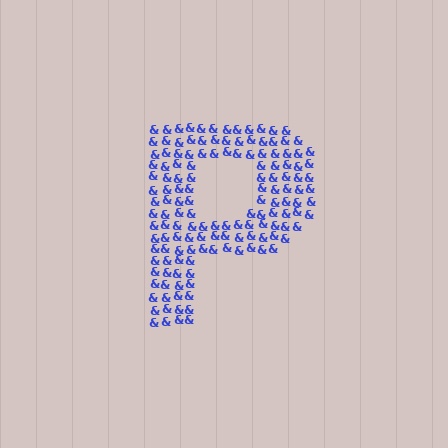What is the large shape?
The large shape is the letter P.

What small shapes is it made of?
It is made of small ampersands.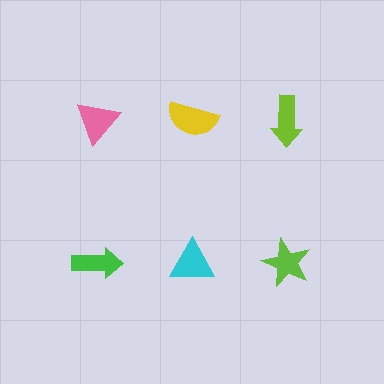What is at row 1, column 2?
A yellow semicircle.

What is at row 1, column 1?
A pink triangle.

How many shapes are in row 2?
3 shapes.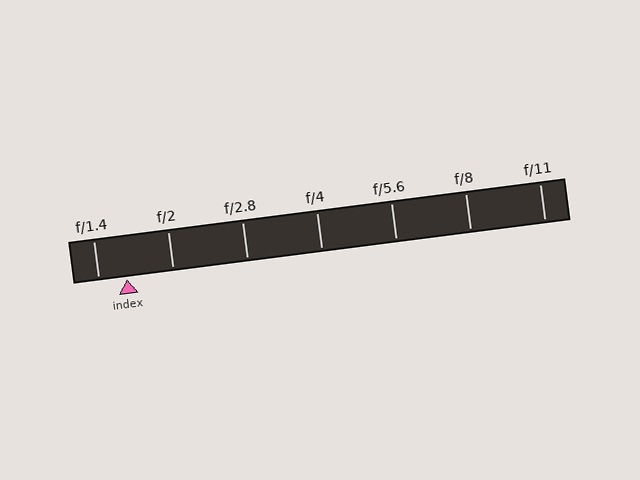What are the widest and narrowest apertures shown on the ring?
The widest aperture shown is f/1.4 and the narrowest is f/11.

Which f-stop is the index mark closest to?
The index mark is closest to f/1.4.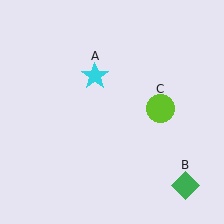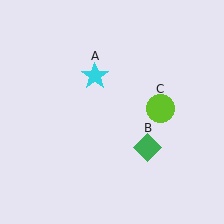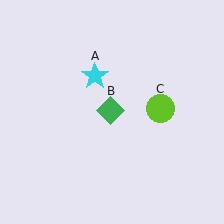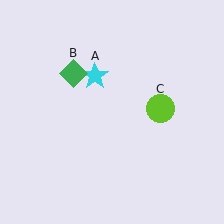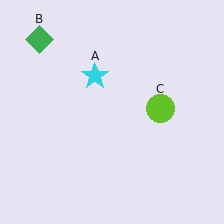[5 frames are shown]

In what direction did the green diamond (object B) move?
The green diamond (object B) moved up and to the left.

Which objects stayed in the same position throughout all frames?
Cyan star (object A) and lime circle (object C) remained stationary.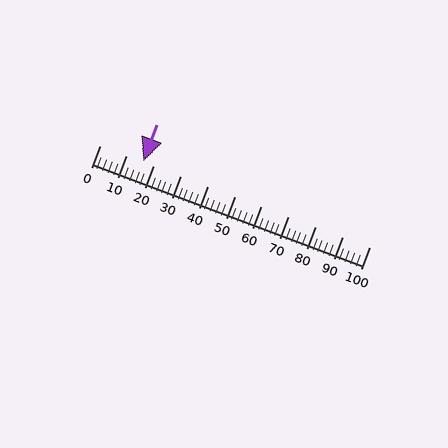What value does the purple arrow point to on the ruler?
The purple arrow points to approximately 16.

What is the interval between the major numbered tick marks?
The major tick marks are spaced 10 units apart.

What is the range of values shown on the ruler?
The ruler shows values from 0 to 100.